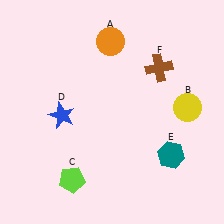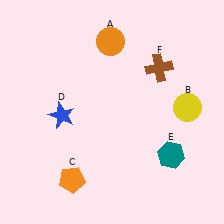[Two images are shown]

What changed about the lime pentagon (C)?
In Image 1, C is lime. In Image 2, it changed to orange.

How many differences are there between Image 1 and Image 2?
There is 1 difference between the two images.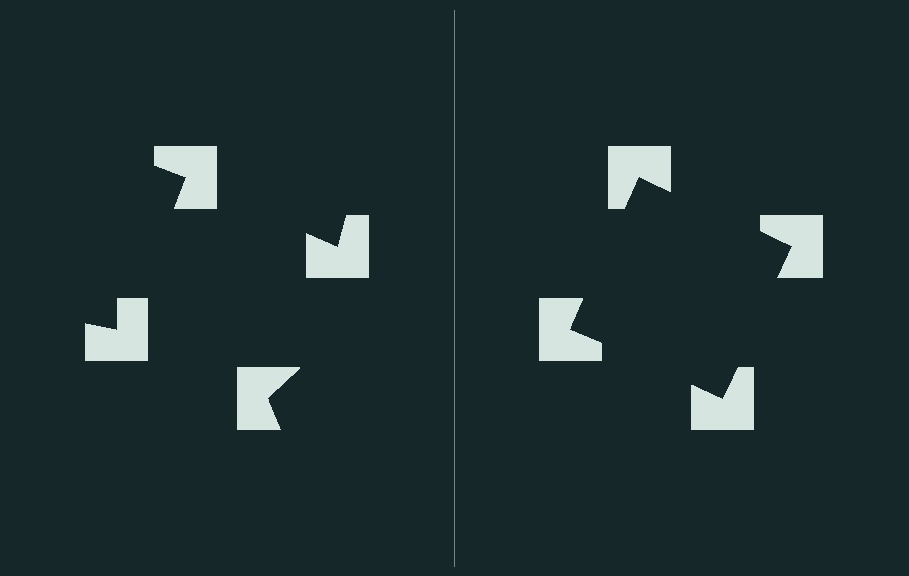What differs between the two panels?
The notched squares are positioned identically on both sides; only the wedge orientations differ. On the right they align to a square; on the left they are misaligned.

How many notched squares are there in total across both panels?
8 — 4 on each side.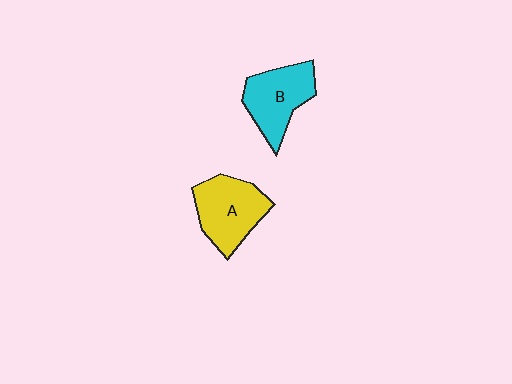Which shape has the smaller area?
Shape B (cyan).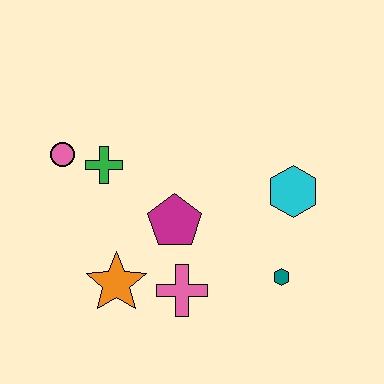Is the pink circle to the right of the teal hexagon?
No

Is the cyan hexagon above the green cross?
No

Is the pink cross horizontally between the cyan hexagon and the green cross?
Yes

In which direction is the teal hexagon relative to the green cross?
The teal hexagon is to the right of the green cross.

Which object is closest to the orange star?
The pink cross is closest to the orange star.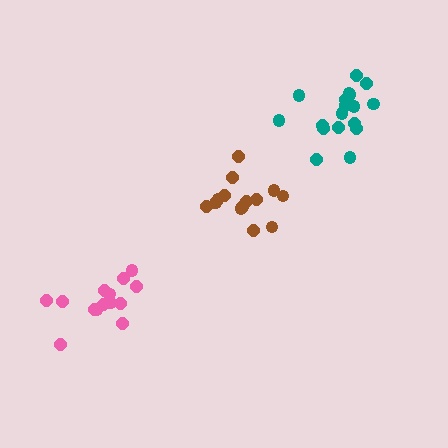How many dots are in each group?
Group 1: 14 dots, Group 2: 18 dots, Group 3: 14 dots (46 total).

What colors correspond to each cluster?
The clusters are colored: pink, teal, brown.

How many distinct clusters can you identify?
There are 3 distinct clusters.